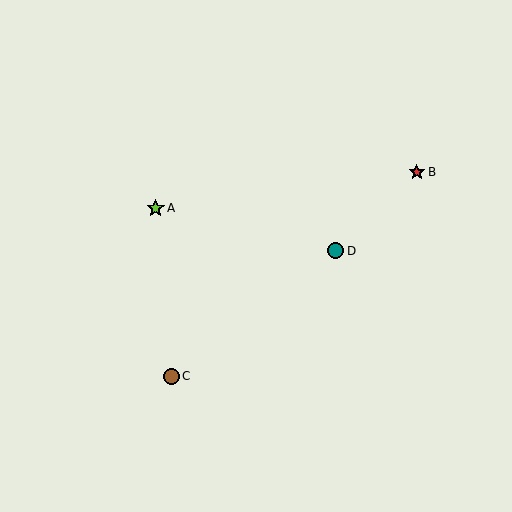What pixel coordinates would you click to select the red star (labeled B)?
Click at (417, 172) to select the red star B.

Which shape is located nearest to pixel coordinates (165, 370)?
The brown circle (labeled C) at (171, 376) is nearest to that location.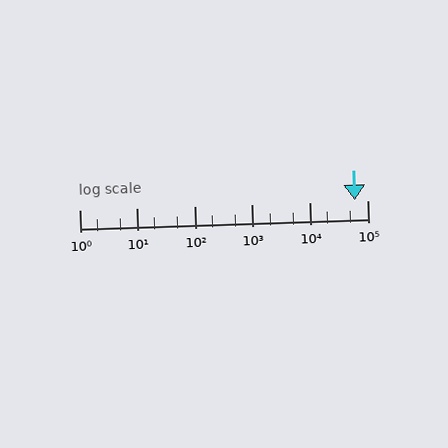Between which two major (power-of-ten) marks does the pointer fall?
The pointer is between 10000 and 100000.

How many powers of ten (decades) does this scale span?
The scale spans 5 decades, from 1 to 100000.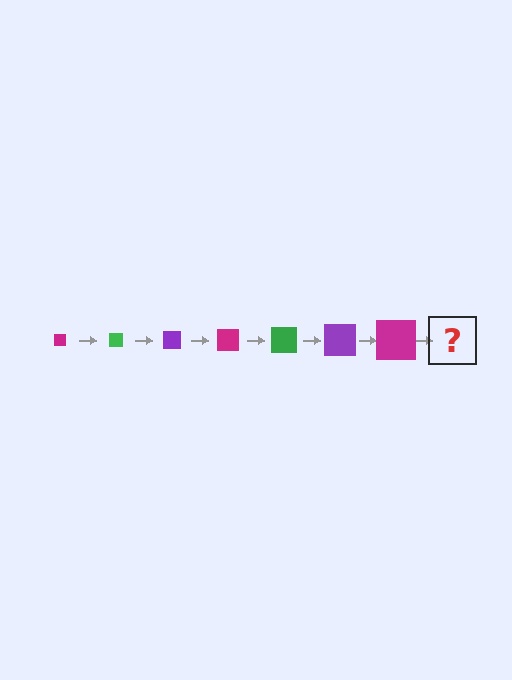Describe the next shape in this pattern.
It should be a green square, larger than the previous one.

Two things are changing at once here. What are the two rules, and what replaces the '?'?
The two rules are that the square grows larger each step and the color cycles through magenta, green, and purple. The '?' should be a green square, larger than the previous one.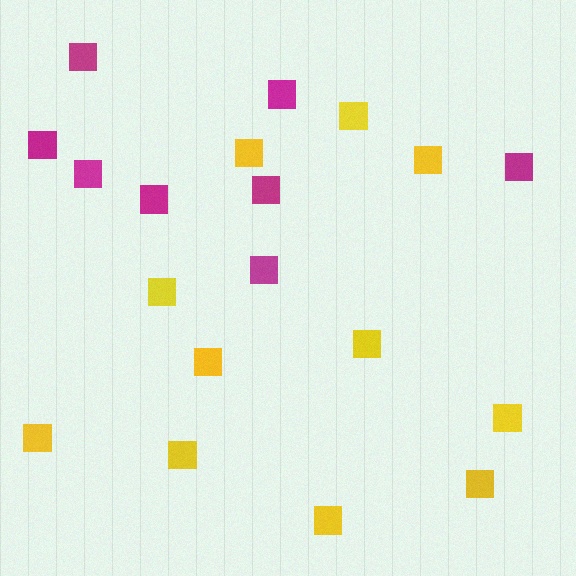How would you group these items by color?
There are 2 groups: one group of yellow squares (11) and one group of magenta squares (8).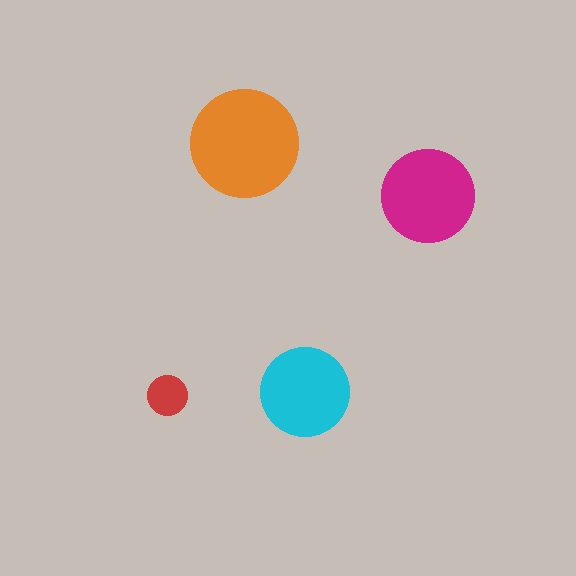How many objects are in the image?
There are 4 objects in the image.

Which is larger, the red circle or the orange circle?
The orange one.